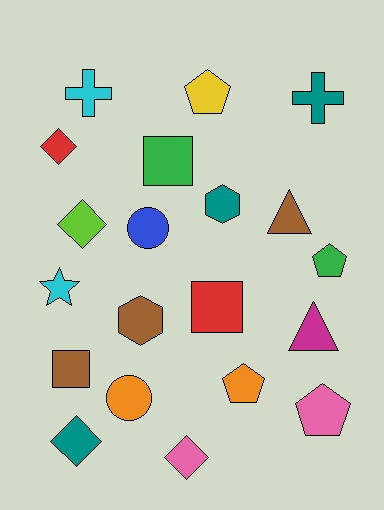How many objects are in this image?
There are 20 objects.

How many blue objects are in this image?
There is 1 blue object.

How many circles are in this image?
There are 2 circles.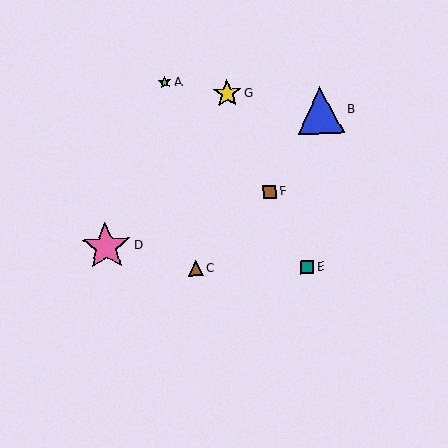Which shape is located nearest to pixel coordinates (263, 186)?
The brown square (labeled F) at (270, 192) is nearest to that location.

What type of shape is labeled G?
Shape G is a yellow star.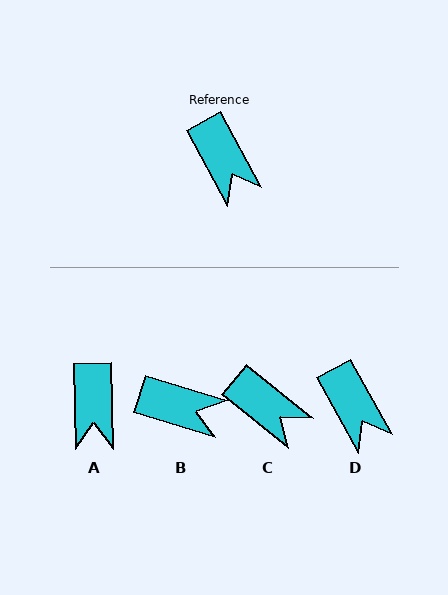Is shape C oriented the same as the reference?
No, it is off by about 22 degrees.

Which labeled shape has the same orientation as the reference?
D.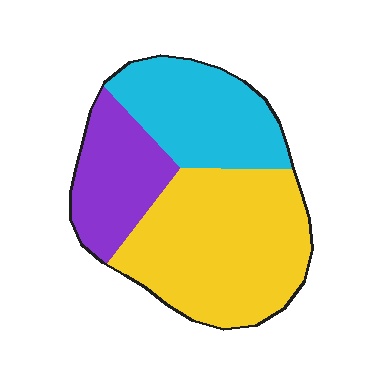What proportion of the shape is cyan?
Cyan takes up between a sixth and a third of the shape.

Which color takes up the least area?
Purple, at roughly 20%.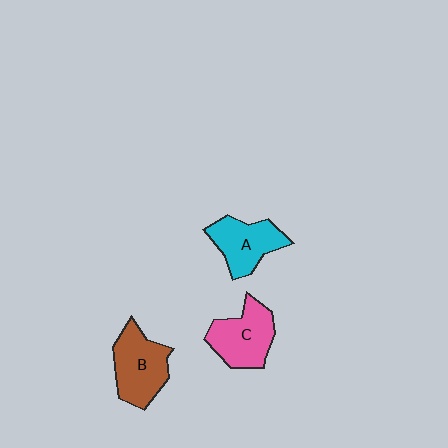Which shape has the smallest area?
Shape A (cyan).